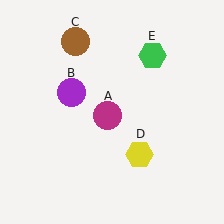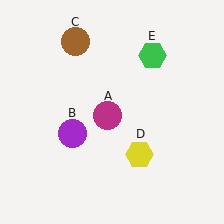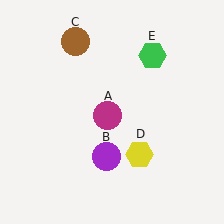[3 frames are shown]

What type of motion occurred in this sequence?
The purple circle (object B) rotated counterclockwise around the center of the scene.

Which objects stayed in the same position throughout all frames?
Magenta circle (object A) and brown circle (object C) and yellow hexagon (object D) and green hexagon (object E) remained stationary.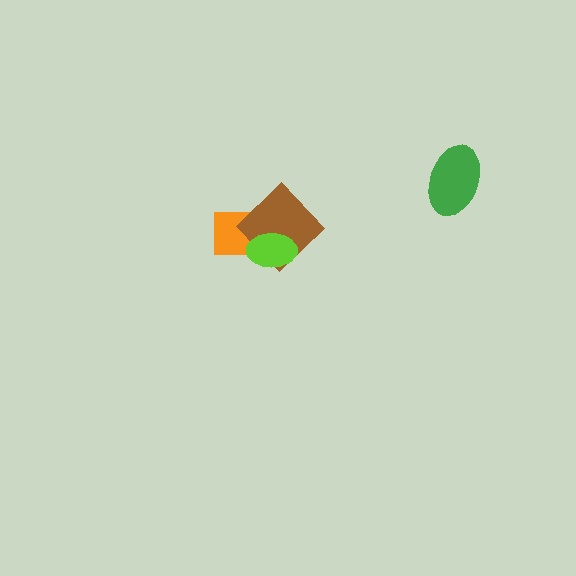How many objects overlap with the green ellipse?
0 objects overlap with the green ellipse.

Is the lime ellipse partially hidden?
No, no other shape covers it.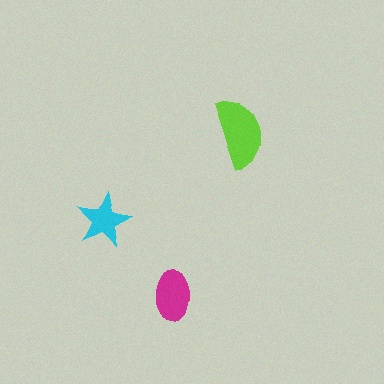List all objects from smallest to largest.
The cyan star, the magenta ellipse, the lime semicircle.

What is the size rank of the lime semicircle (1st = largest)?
1st.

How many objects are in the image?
There are 3 objects in the image.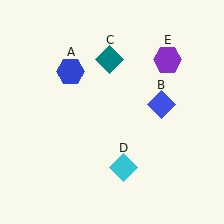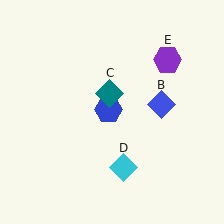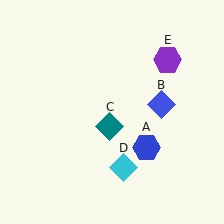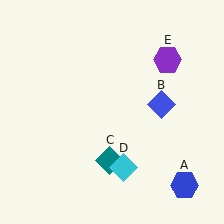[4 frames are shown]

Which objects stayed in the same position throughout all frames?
Blue diamond (object B) and cyan diamond (object D) and purple hexagon (object E) remained stationary.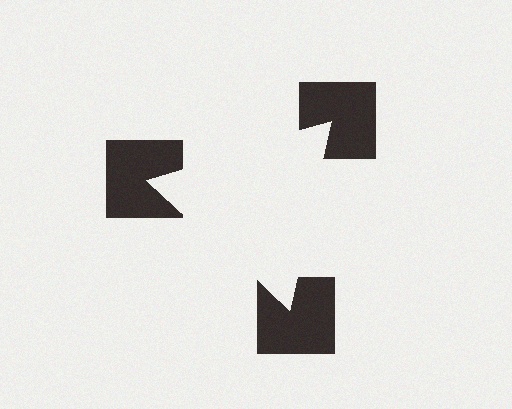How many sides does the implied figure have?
3 sides.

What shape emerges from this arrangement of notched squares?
An illusory triangle — its edges are inferred from the aligned wedge cuts in the notched squares, not physically drawn.